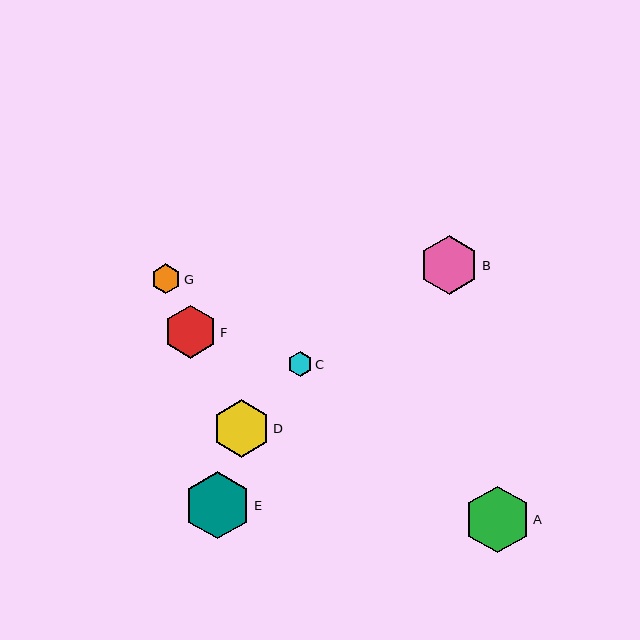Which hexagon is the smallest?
Hexagon C is the smallest with a size of approximately 25 pixels.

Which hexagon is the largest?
Hexagon E is the largest with a size of approximately 67 pixels.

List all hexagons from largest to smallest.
From largest to smallest: E, A, B, D, F, G, C.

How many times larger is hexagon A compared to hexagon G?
Hexagon A is approximately 2.3 times the size of hexagon G.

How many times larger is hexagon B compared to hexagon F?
Hexagon B is approximately 1.1 times the size of hexagon F.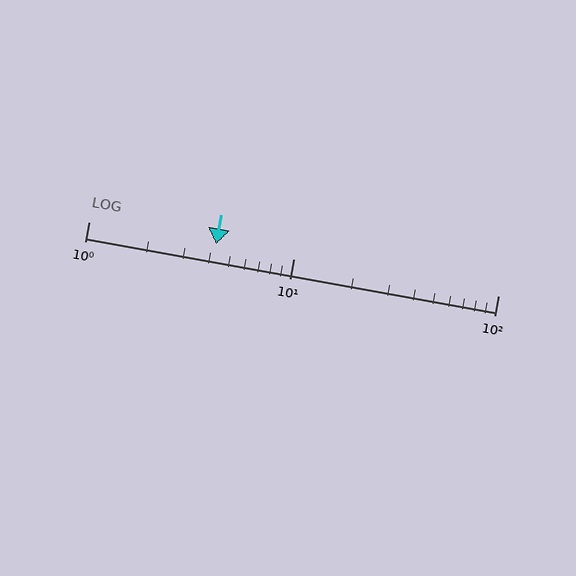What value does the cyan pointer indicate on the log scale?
The pointer indicates approximately 4.2.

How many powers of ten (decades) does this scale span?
The scale spans 2 decades, from 1 to 100.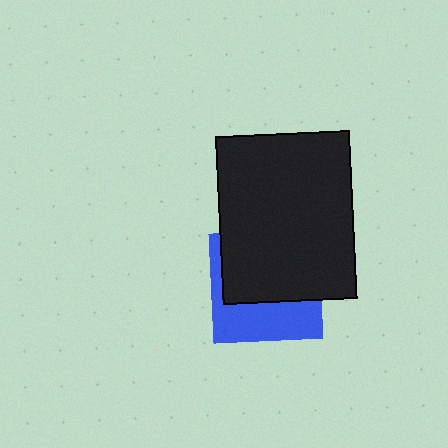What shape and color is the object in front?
The object in front is a black rectangle.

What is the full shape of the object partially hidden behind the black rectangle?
The partially hidden object is a blue square.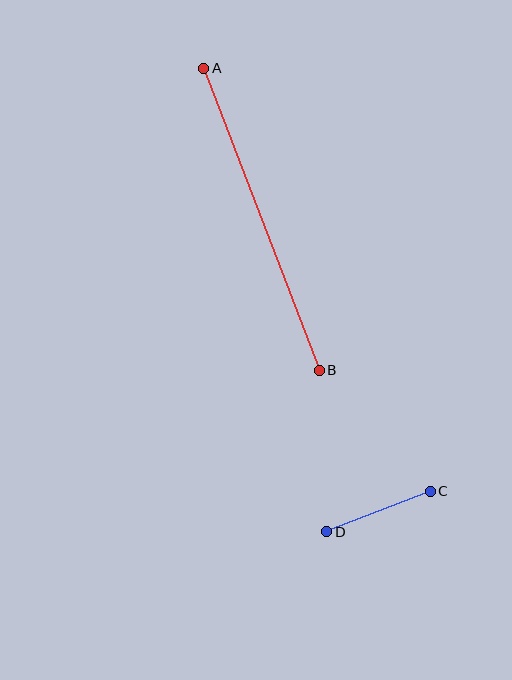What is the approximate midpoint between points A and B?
The midpoint is at approximately (261, 219) pixels.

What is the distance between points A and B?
The distance is approximately 323 pixels.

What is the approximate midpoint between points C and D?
The midpoint is at approximately (379, 511) pixels.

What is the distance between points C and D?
The distance is approximately 111 pixels.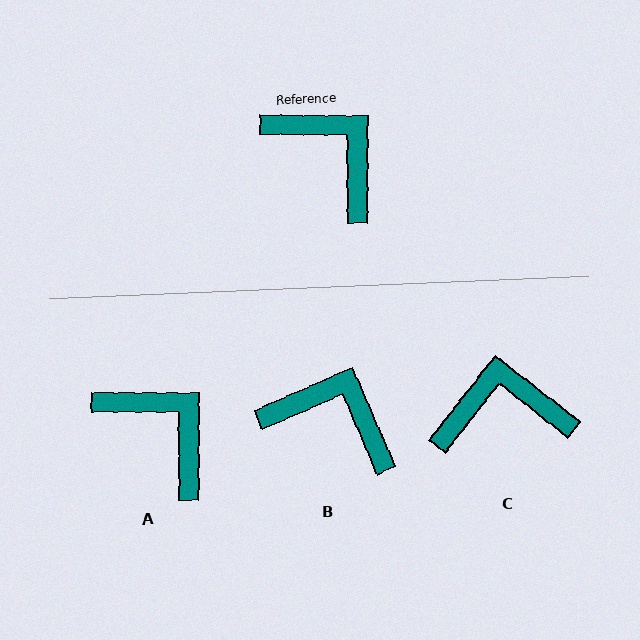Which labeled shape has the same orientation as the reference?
A.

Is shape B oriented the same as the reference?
No, it is off by about 24 degrees.